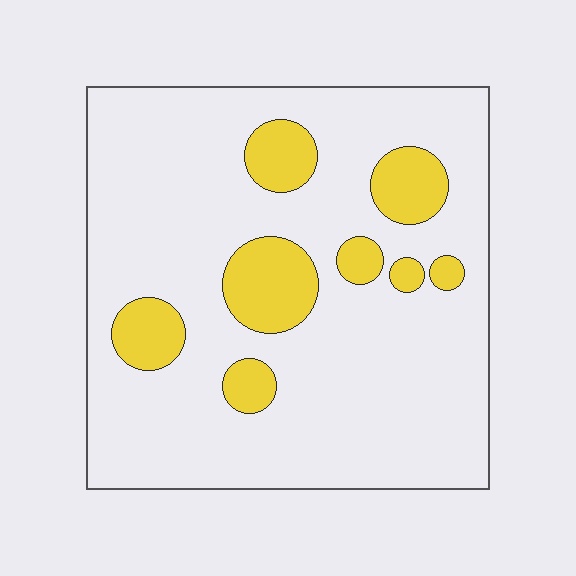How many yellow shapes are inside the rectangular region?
8.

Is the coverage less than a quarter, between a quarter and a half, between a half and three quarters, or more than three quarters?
Less than a quarter.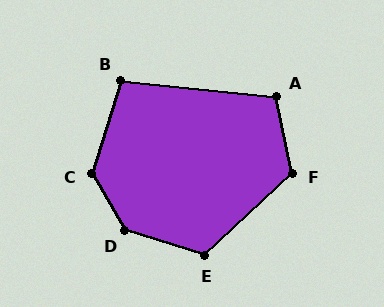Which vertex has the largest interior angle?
D, at approximately 137 degrees.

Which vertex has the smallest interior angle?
B, at approximately 101 degrees.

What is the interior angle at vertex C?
Approximately 133 degrees (obtuse).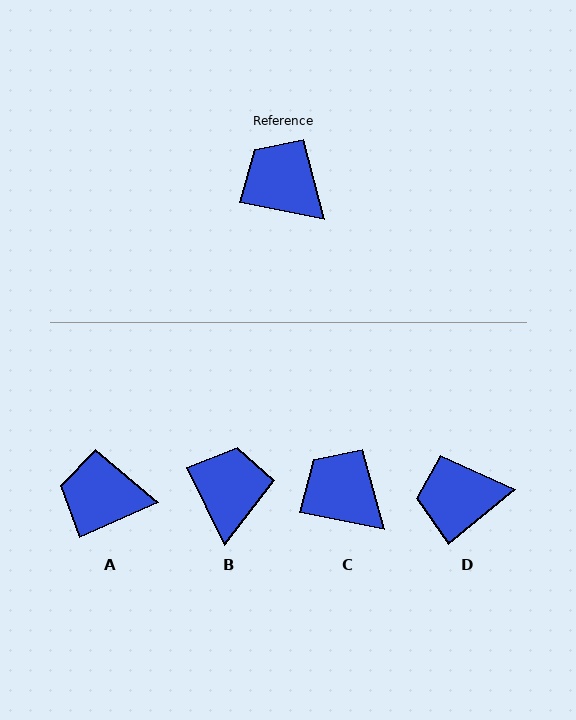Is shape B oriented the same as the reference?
No, it is off by about 53 degrees.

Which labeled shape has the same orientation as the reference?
C.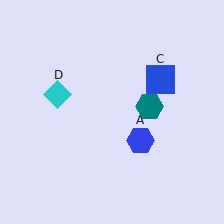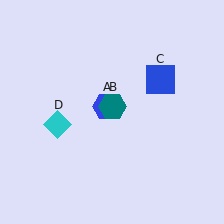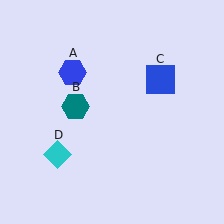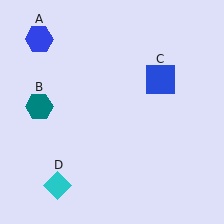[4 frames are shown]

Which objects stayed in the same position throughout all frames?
Blue square (object C) remained stationary.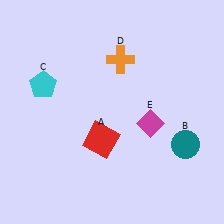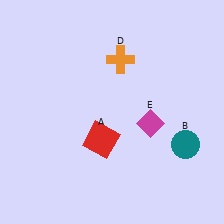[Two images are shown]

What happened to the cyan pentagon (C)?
The cyan pentagon (C) was removed in Image 2. It was in the top-left area of Image 1.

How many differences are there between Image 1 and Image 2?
There is 1 difference between the two images.